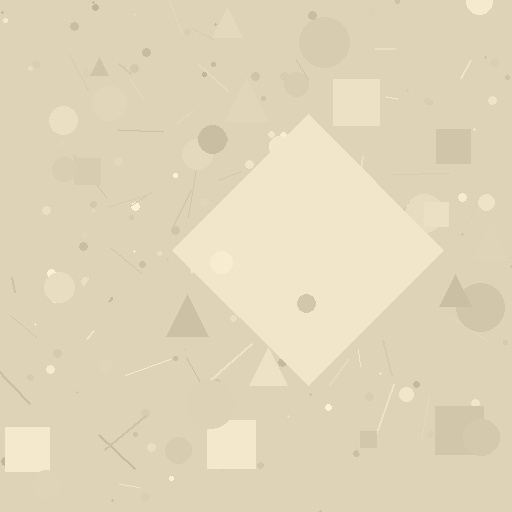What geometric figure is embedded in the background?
A diamond is embedded in the background.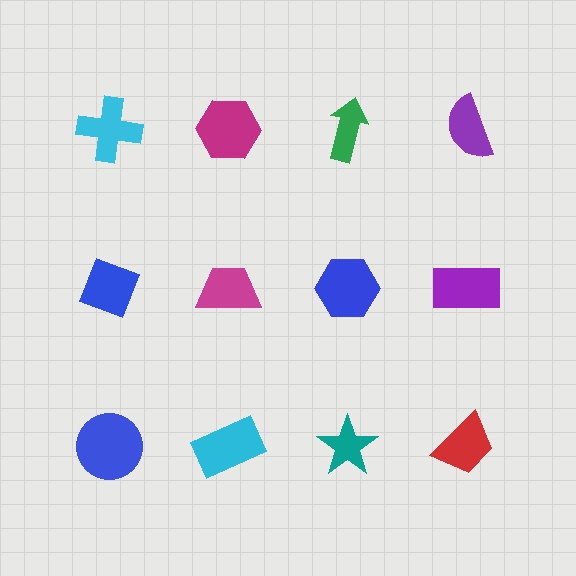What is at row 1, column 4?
A purple semicircle.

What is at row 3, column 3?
A teal star.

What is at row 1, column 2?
A magenta hexagon.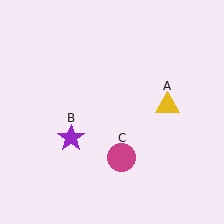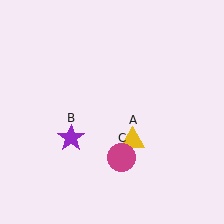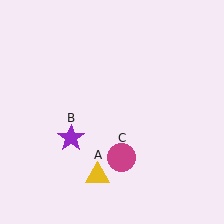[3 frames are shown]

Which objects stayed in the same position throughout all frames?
Purple star (object B) and magenta circle (object C) remained stationary.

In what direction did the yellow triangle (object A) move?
The yellow triangle (object A) moved down and to the left.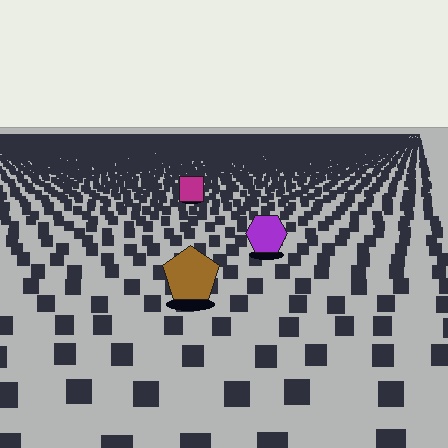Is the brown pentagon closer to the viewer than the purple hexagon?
Yes. The brown pentagon is closer — you can tell from the texture gradient: the ground texture is coarser near it.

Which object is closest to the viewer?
The brown pentagon is closest. The texture marks near it are larger and more spread out.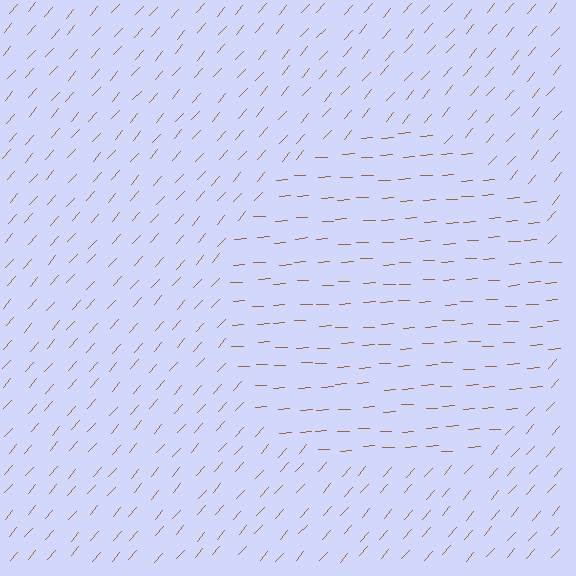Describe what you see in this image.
The image is filled with small brown line segments. A circle region in the image has lines oriented differently from the surrounding lines, creating a visible texture boundary.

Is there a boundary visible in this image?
Yes, there is a texture boundary formed by a change in line orientation.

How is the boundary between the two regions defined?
The boundary is defined purely by a change in line orientation (approximately 45 degrees difference). All lines are the same color and thickness.